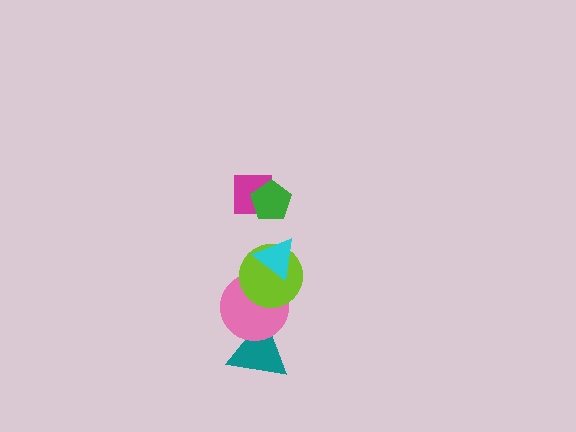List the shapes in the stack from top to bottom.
From top to bottom: the green pentagon, the magenta square, the cyan triangle, the lime circle, the pink circle, the teal triangle.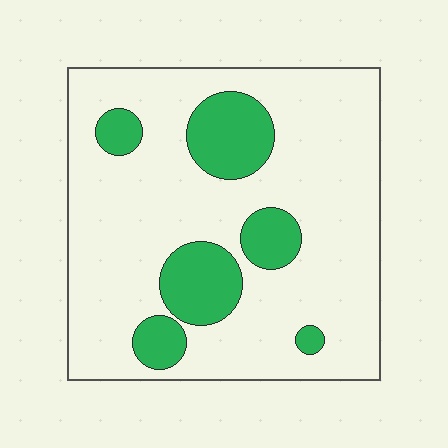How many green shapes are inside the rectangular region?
6.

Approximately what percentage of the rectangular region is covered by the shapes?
Approximately 20%.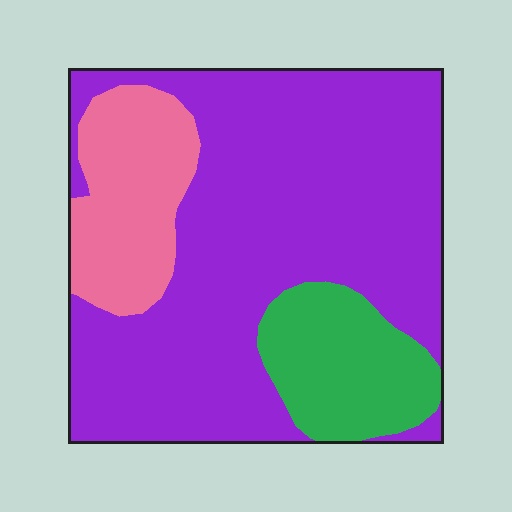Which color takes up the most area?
Purple, at roughly 70%.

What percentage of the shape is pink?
Pink takes up less than a quarter of the shape.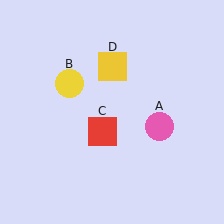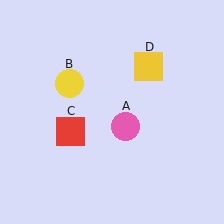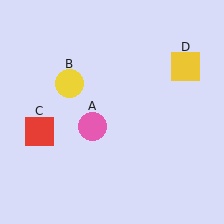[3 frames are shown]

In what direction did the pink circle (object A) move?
The pink circle (object A) moved left.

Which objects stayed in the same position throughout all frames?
Yellow circle (object B) remained stationary.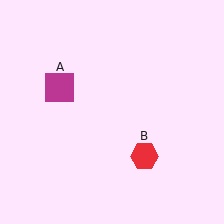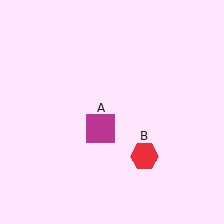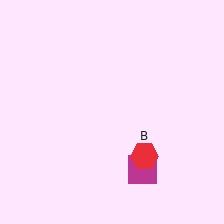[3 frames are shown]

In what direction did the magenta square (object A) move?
The magenta square (object A) moved down and to the right.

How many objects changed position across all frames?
1 object changed position: magenta square (object A).